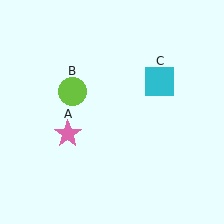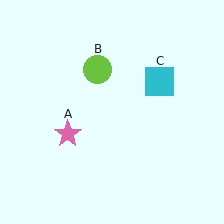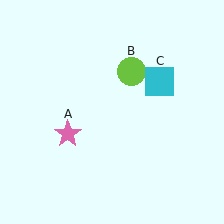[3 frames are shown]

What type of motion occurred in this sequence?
The lime circle (object B) rotated clockwise around the center of the scene.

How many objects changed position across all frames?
1 object changed position: lime circle (object B).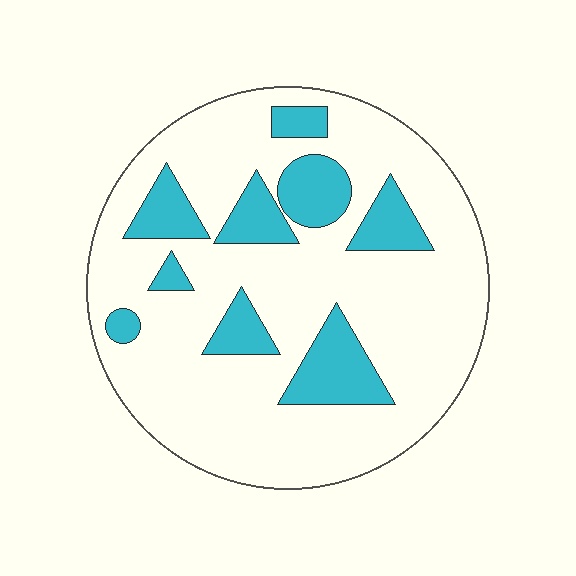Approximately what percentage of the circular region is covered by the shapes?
Approximately 20%.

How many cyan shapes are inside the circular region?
9.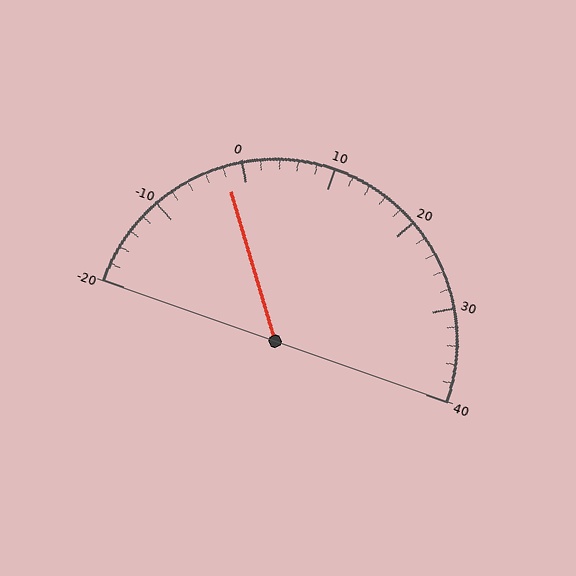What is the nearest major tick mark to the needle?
The nearest major tick mark is 0.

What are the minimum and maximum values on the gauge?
The gauge ranges from -20 to 40.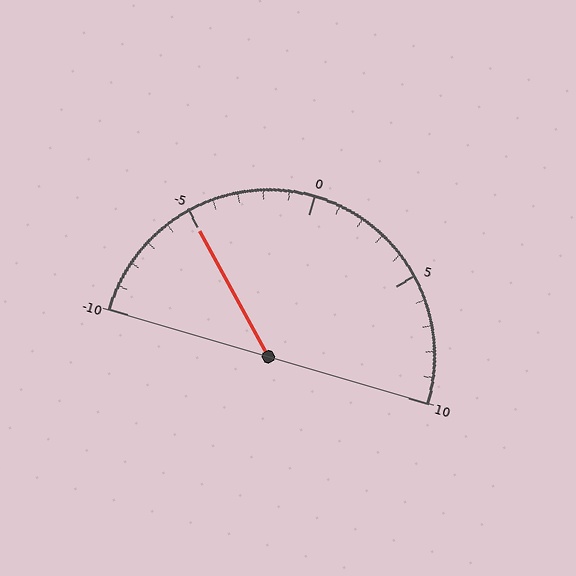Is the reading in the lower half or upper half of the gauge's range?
The reading is in the lower half of the range (-10 to 10).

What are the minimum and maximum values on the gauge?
The gauge ranges from -10 to 10.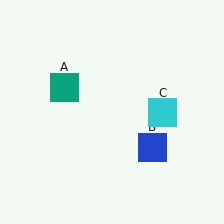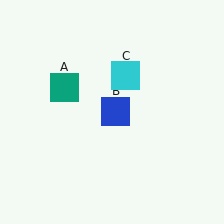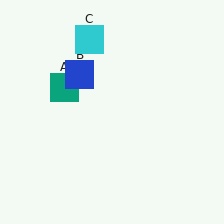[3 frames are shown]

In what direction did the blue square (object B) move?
The blue square (object B) moved up and to the left.